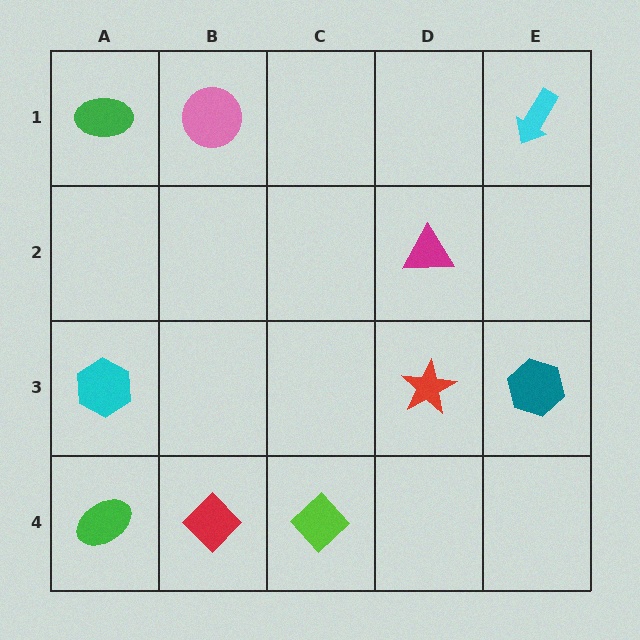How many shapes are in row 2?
1 shape.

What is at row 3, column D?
A red star.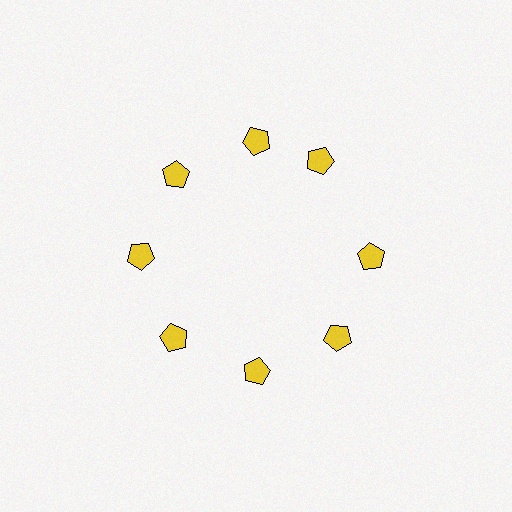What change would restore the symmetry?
The symmetry would be restored by rotating it back into even spacing with its neighbors so that all 8 pentagons sit at equal angles and equal distance from the center.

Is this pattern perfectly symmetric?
No. The 8 yellow pentagons are arranged in a ring, but one element near the 2 o'clock position is rotated out of alignment along the ring, breaking the 8-fold rotational symmetry.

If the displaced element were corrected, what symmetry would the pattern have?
It would have 8-fold rotational symmetry — the pattern would map onto itself every 45 degrees.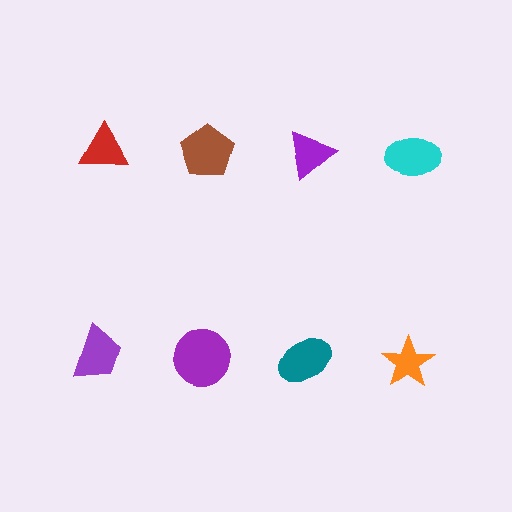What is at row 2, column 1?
A purple trapezoid.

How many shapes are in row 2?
4 shapes.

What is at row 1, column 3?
A purple triangle.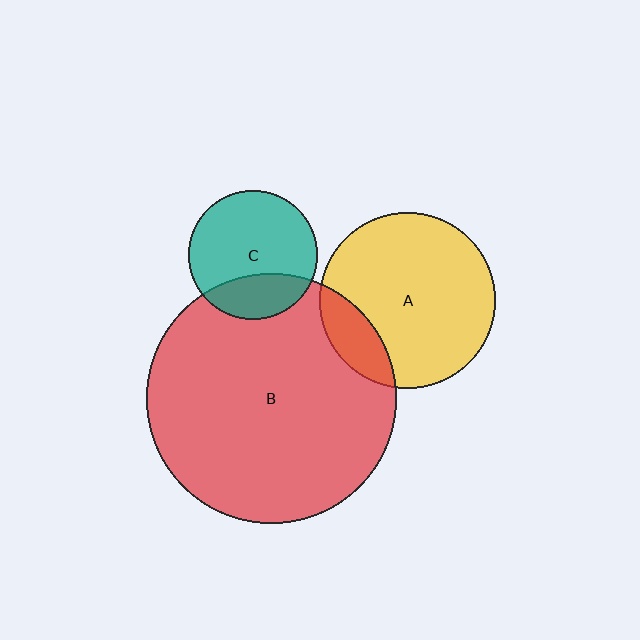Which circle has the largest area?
Circle B (red).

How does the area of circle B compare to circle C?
Approximately 3.7 times.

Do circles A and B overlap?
Yes.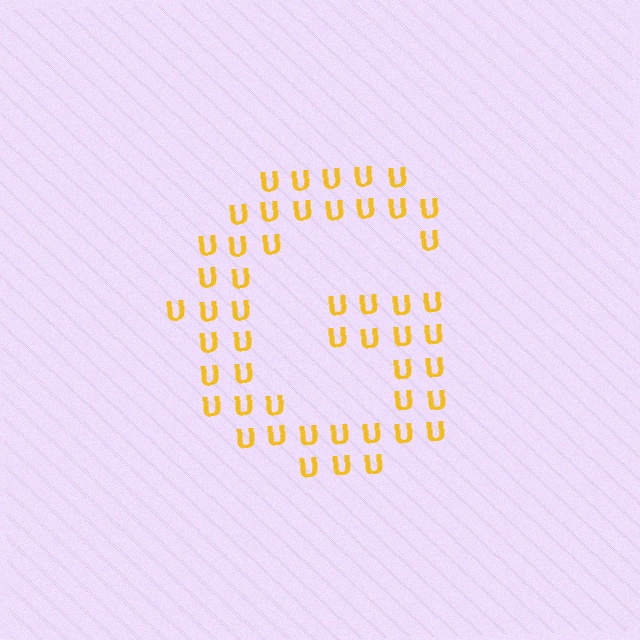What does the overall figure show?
The overall figure shows the letter G.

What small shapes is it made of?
It is made of small letter U's.